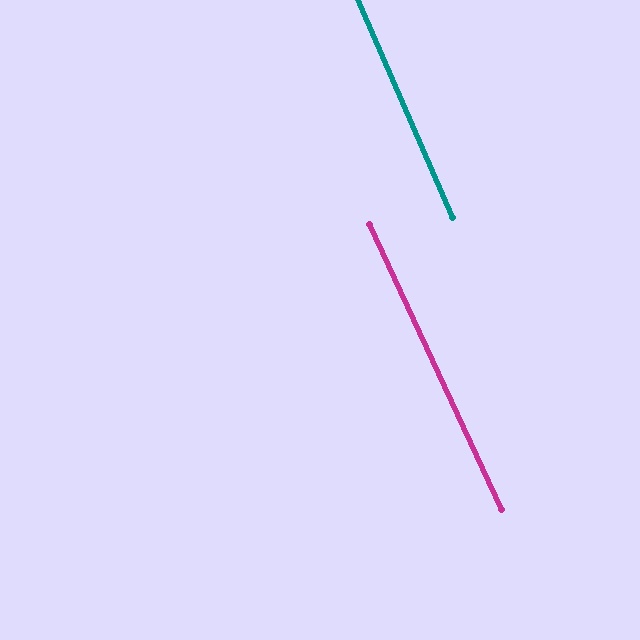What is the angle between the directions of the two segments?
Approximately 2 degrees.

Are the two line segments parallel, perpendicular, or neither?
Parallel — their directions differ by only 1.6°.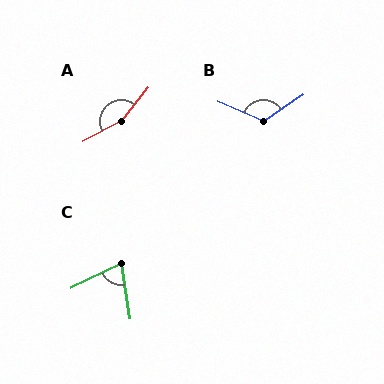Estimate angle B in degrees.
Approximately 122 degrees.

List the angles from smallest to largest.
C (72°), B (122°), A (156°).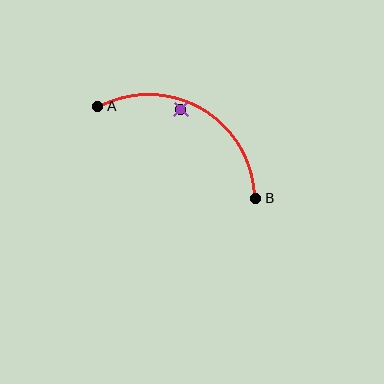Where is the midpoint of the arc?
The arc midpoint is the point on the curve farthest from the straight line joining A and B. It sits above that line.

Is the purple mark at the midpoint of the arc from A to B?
No — the purple mark does not lie on the arc at all. It sits slightly inside the curve.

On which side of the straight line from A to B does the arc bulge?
The arc bulges above the straight line connecting A and B.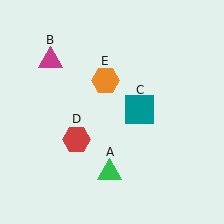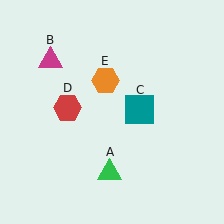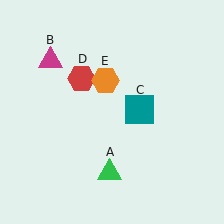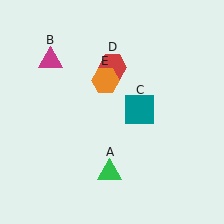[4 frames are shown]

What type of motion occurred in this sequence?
The red hexagon (object D) rotated clockwise around the center of the scene.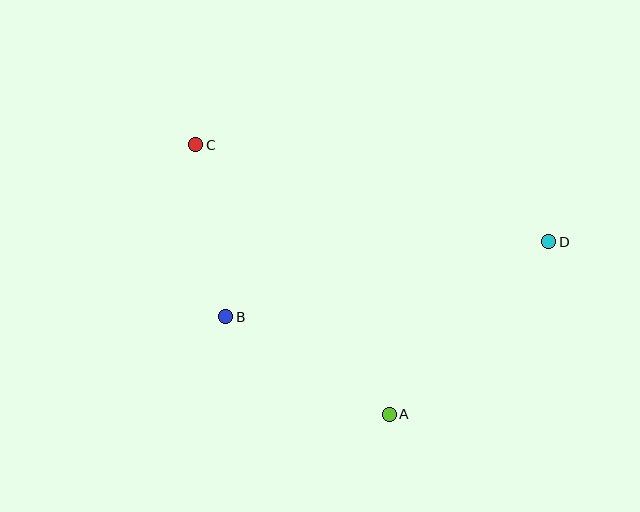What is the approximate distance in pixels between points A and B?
The distance between A and B is approximately 190 pixels.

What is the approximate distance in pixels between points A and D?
The distance between A and D is approximately 235 pixels.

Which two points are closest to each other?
Points B and C are closest to each other.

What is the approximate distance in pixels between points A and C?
The distance between A and C is approximately 332 pixels.